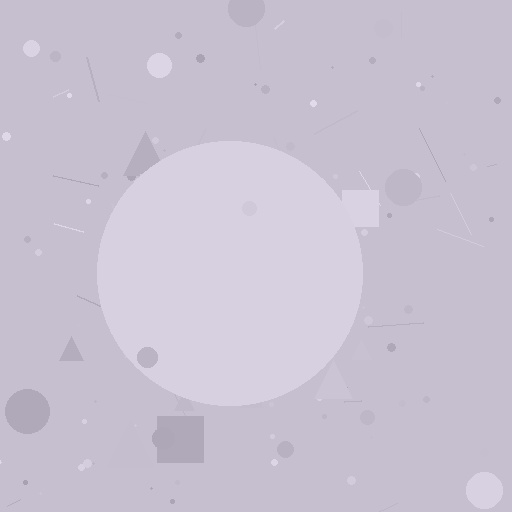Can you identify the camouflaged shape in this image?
The camouflaged shape is a circle.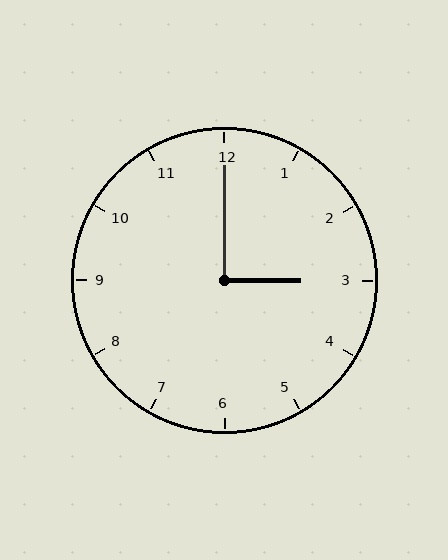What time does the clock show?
3:00.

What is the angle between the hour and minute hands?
Approximately 90 degrees.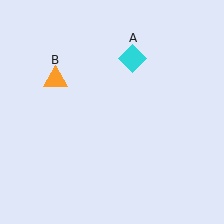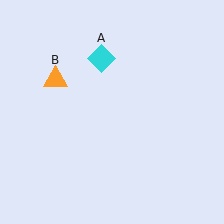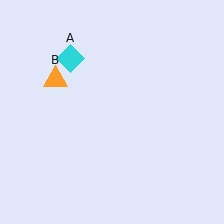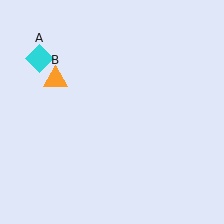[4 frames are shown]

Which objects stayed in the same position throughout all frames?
Orange triangle (object B) remained stationary.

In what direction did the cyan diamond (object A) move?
The cyan diamond (object A) moved left.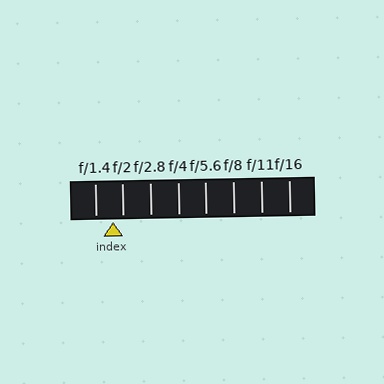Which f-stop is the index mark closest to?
The index mark is closest to f/2.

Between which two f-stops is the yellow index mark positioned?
The index mark is between f/1.4 and f/2.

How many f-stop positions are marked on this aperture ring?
There are 8 f-stop positions marked.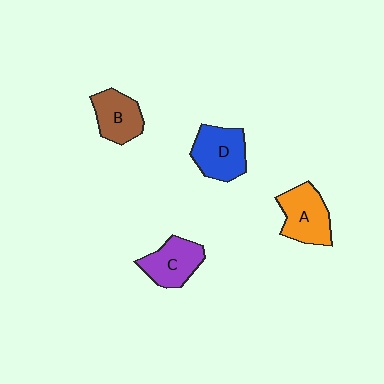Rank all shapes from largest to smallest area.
From largest to smallest: A (orange), D (blue), C (purple), B (brown).